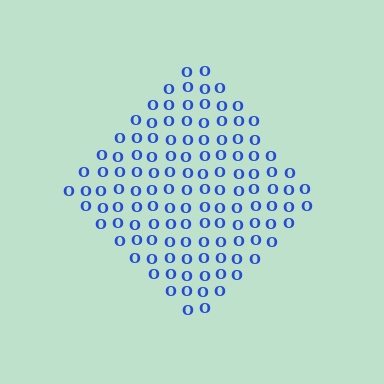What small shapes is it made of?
It is made of small letter O's.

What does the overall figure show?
The overall figure shows a diamond.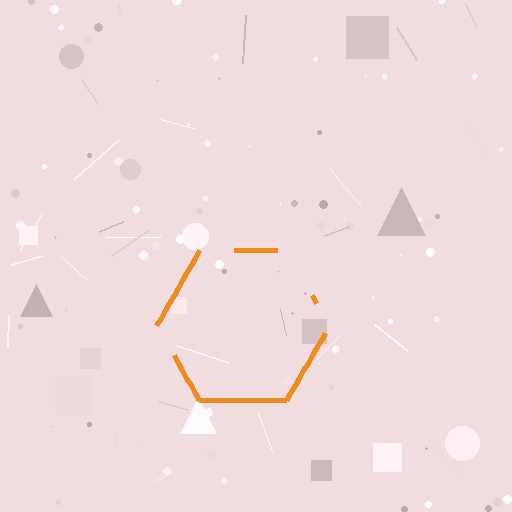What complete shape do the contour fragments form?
The contour fragments form a hexagon.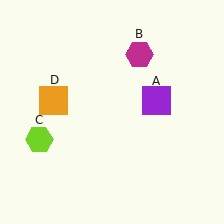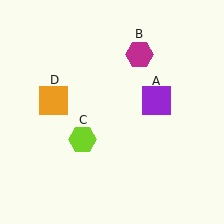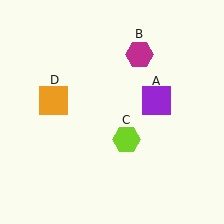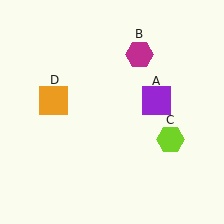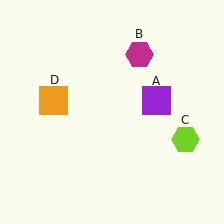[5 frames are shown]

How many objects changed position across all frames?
1 object changed position: lime hexagon (object C).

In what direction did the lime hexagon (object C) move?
The lime hexagon (object C) moved right.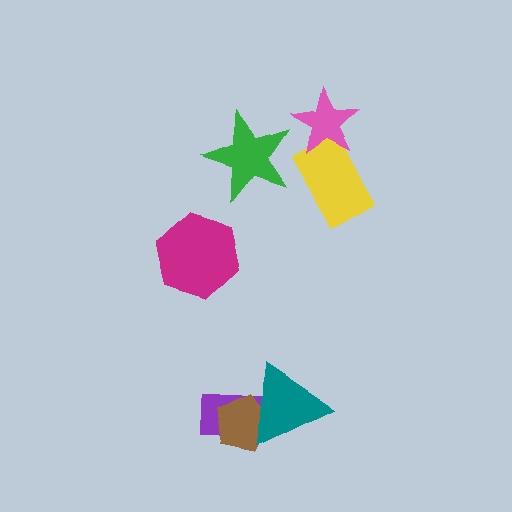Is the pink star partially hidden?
No, no other shape covers it.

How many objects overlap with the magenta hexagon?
0 objects overlap with the magenta hexagon.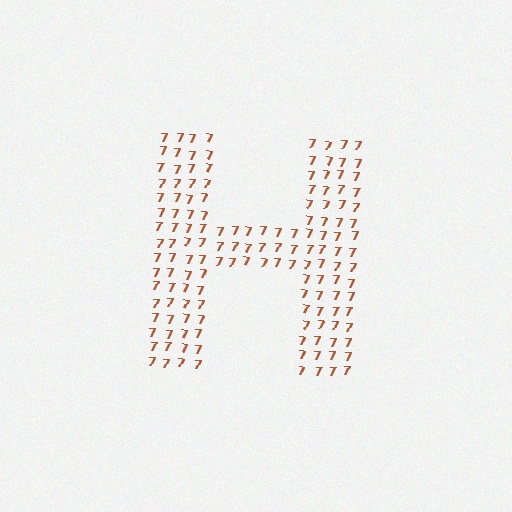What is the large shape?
The large shape is the letter H.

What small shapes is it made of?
It is made of small digit 7's.